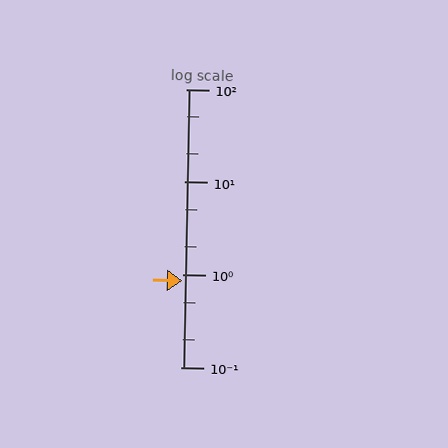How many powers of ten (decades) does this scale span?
The scale spans 3 decades, from 0.1 to 100.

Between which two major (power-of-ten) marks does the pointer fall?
The pointer is between 0.1 and 1.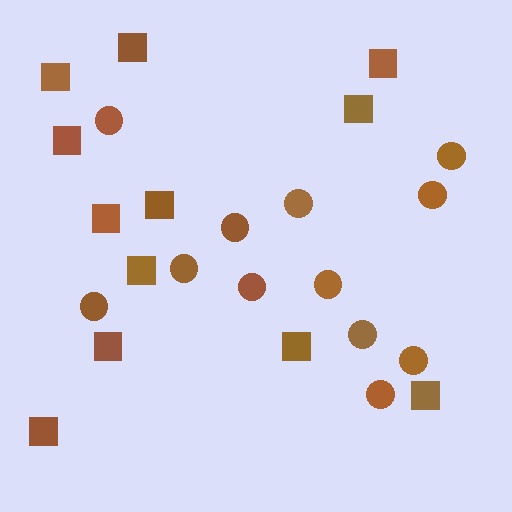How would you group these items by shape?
There are 2 groups: one group of circles (12) and one group of squares (12).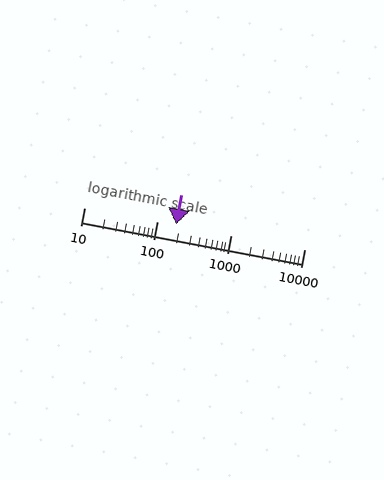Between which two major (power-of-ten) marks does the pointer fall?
The pointer is between 100 and 1000.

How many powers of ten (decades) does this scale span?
The scale spans 3 decades, from 10 to 10000.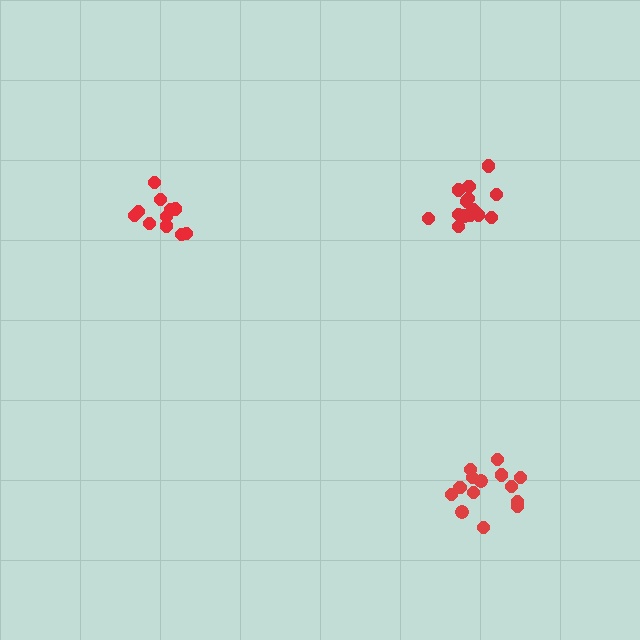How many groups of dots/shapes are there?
There are 3 groups.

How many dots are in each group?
Group 1: 16 dots, Group 2: 14 dots, Group 3: 11 dots (41 total).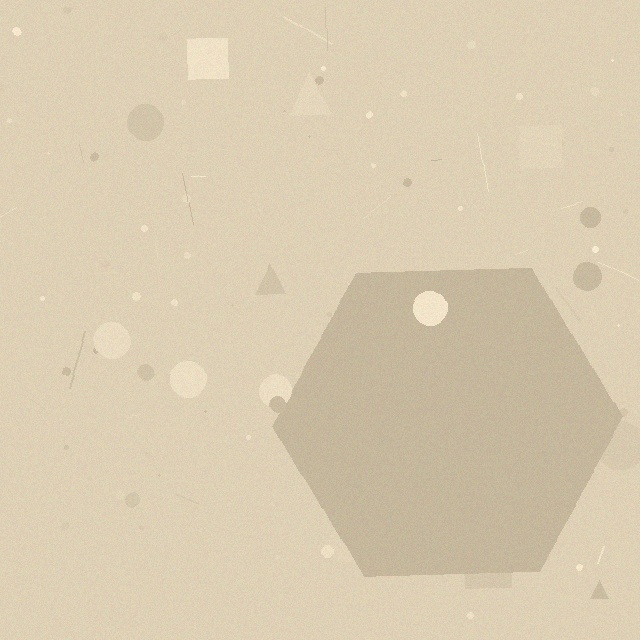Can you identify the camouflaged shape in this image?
The camouflaged shape is a hexagon.